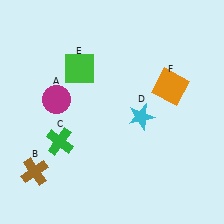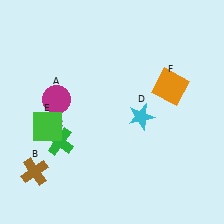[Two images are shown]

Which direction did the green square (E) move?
The green square (E) moved down.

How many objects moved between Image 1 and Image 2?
1 object moved between the two images.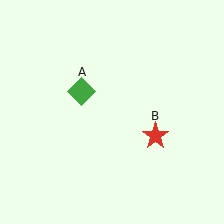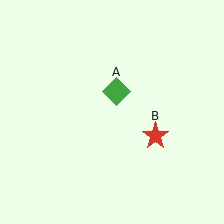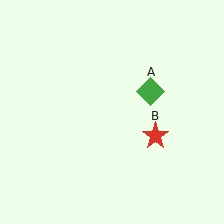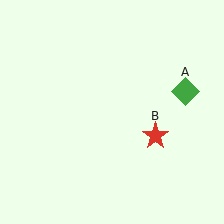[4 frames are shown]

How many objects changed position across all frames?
1 object changed position: green diamond (object A).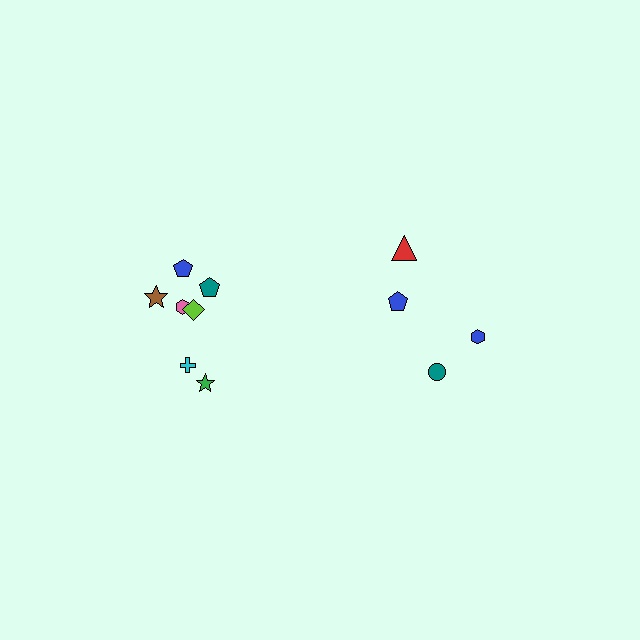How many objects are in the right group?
There are 4 objects.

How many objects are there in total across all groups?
There are 11 objects.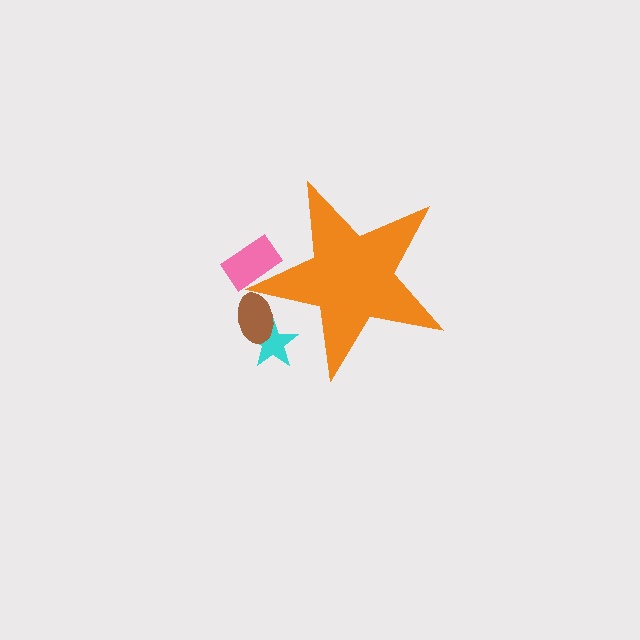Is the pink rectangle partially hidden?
Yes, the pink rectangle is partially hidden behind the orange star.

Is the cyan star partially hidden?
Yes, the cyan star is partially hidden behind the orange star.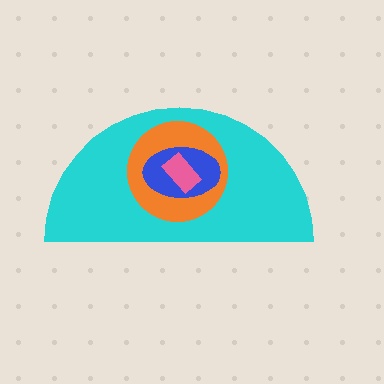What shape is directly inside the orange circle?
The blue ellipse.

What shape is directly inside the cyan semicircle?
The orange circle.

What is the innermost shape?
The pink rectangle.